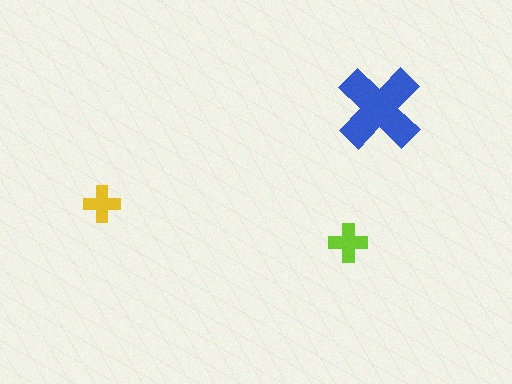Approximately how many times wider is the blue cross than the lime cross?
About 2 times wider.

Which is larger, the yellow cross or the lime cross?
The lime one.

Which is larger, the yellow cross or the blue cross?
The blue one.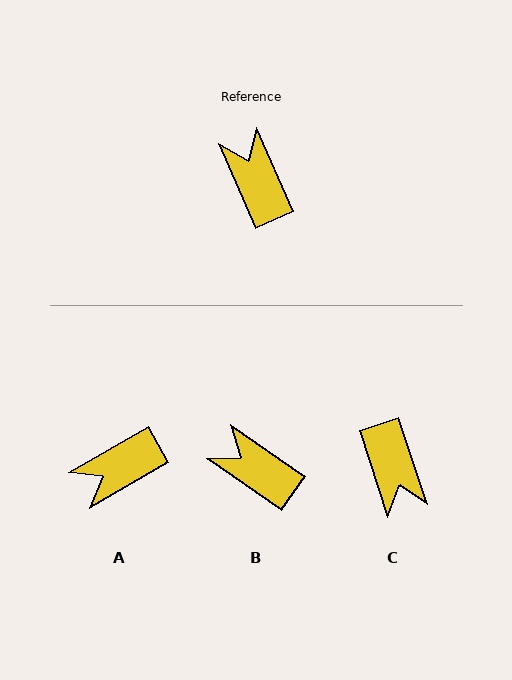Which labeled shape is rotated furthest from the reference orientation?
C, about 174 degrees away.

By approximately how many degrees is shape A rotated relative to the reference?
Approximately 96 degrees counter-clockwise.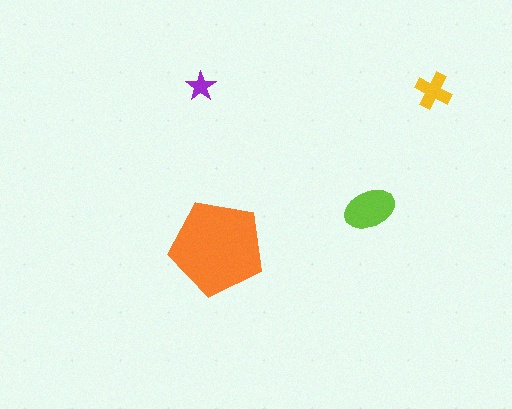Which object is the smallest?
The purple star.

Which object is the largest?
The orange pentagon.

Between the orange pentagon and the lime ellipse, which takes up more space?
The orange pentagon.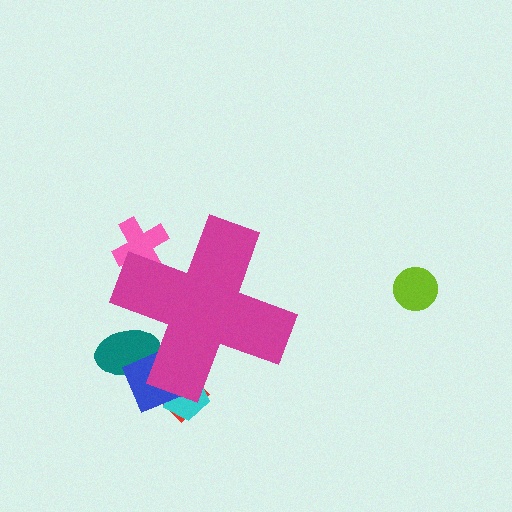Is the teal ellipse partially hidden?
Yes, the teal ellipse is partially hidden behind the magenta cross.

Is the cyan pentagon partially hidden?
Yes, the cyan pentagon is partially hidden behind the magenta cross.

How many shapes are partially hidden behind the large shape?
5 shapes are partially hidden.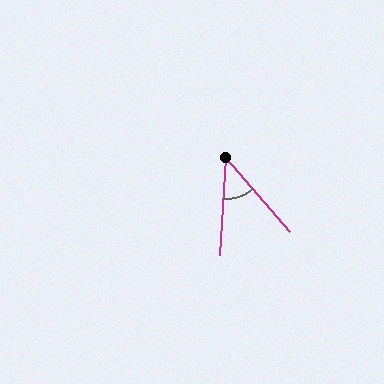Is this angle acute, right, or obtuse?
It is acute.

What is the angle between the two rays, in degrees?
Approximately 44 degrees.